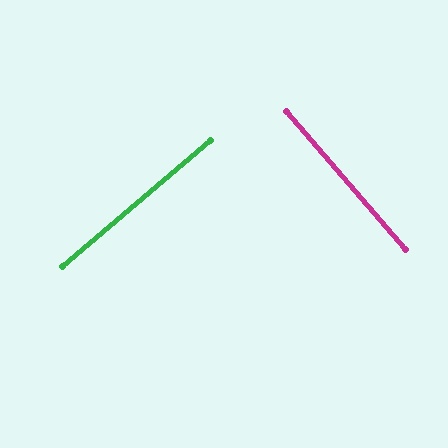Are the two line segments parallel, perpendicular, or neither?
Perpendicular — they meet at approximately 89°.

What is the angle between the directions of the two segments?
Approximately 89 degrees.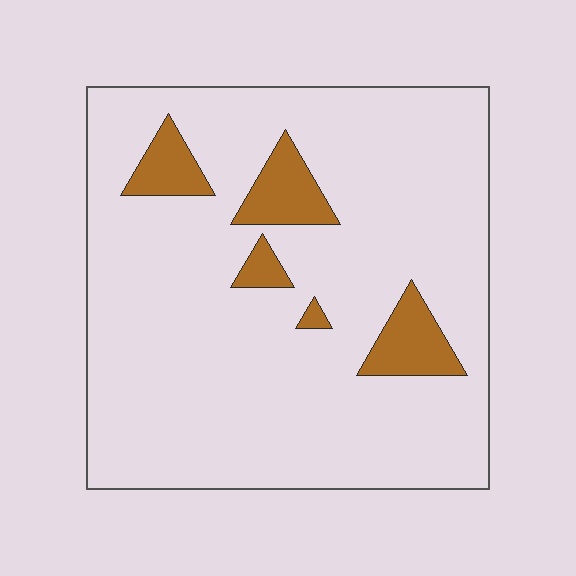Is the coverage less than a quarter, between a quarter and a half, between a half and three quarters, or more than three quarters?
Less than a quarter.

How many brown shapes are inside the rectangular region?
5.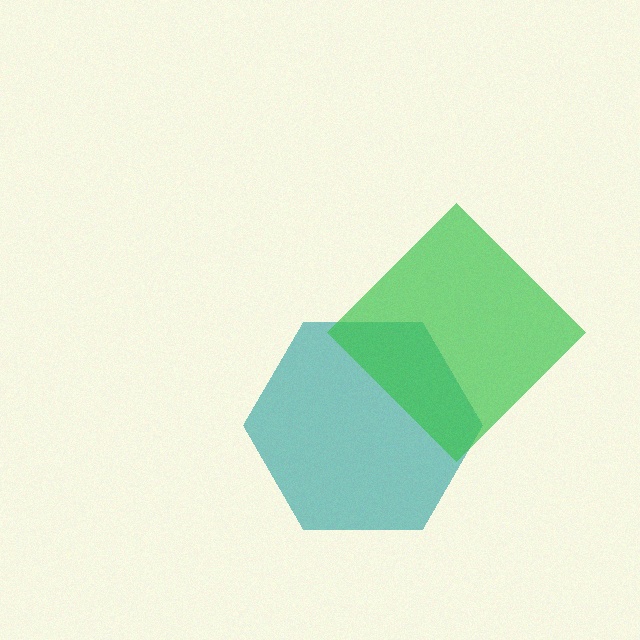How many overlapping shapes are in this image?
There are 2 overlapping shapes in the image.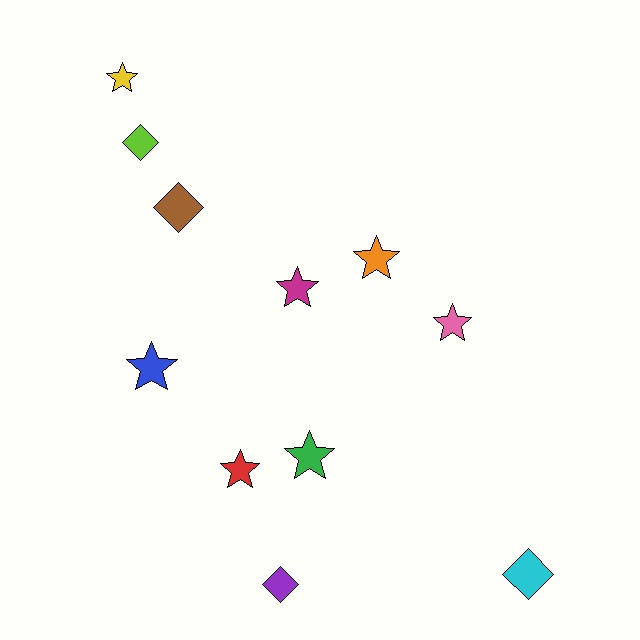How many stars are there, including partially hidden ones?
There are 7 stars.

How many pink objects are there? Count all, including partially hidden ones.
There is 1 pink object.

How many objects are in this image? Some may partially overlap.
There are 11 objects.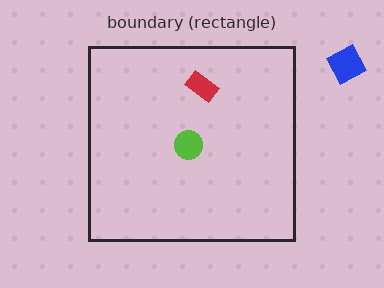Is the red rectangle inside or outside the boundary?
Inside.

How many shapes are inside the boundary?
2 inside, 1 outside.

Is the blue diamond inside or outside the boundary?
Outside.